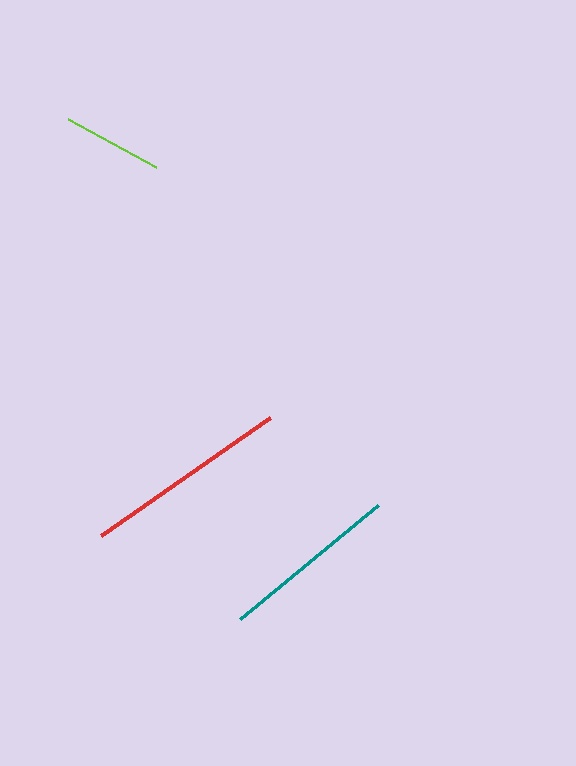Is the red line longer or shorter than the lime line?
The red line is longer than the lime line.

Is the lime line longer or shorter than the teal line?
The teal line is longer than the lime line.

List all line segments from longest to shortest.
From longest to shortest: red, teal, lime.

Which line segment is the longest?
The red line is the longest at approximately 206 pixels.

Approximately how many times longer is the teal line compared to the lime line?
The teal line is approximately 1.8 times the length of the lime line.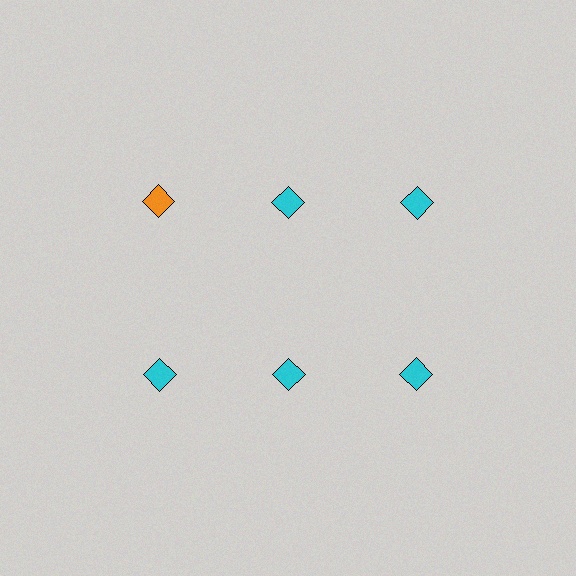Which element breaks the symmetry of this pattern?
The orange diamond in the top row, leftmost column breaks the symmetry. All other shapes are cyan diamonds.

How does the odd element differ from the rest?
It has a different color: orange instead of cyan.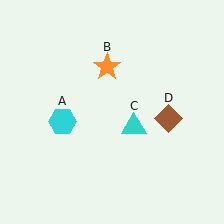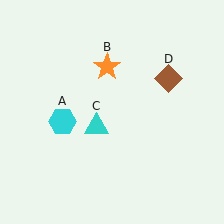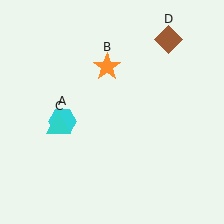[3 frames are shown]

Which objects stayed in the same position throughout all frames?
Cyan hexagon (object A) and orange star (object B) remained stationary.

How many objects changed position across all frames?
2 objects changed position: cyan triangle (object C), brown diamond (object D).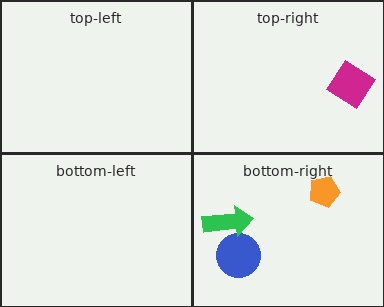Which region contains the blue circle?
The bottom-right region.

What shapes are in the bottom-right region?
The blue circle, the green arrow, the orange pentagon.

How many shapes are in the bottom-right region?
3.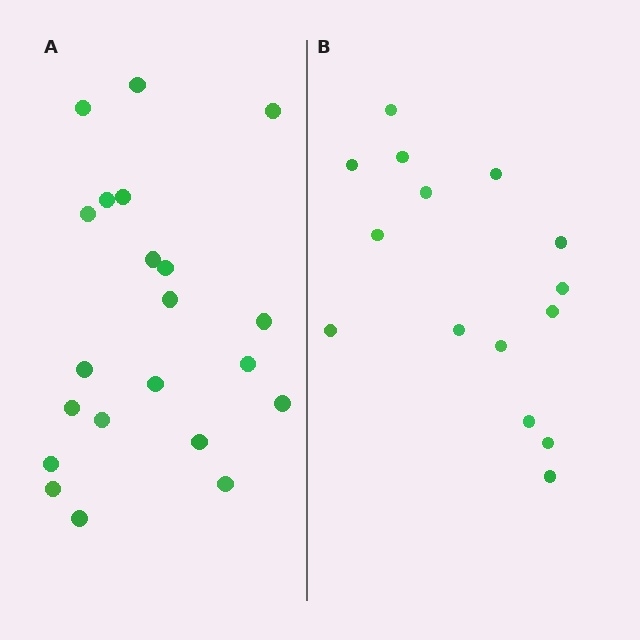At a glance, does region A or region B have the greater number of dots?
Region A (the left region) has more dots.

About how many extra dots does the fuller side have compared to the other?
Region A has about 6 more dots than region B.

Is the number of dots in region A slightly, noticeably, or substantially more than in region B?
Region A has noticeably more, but not dramatically so. The ratio is roughly 1.4 to 1.